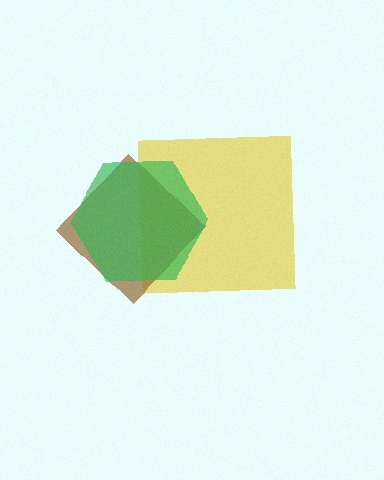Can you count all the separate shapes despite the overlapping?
Yes, there are 3 separate shapes.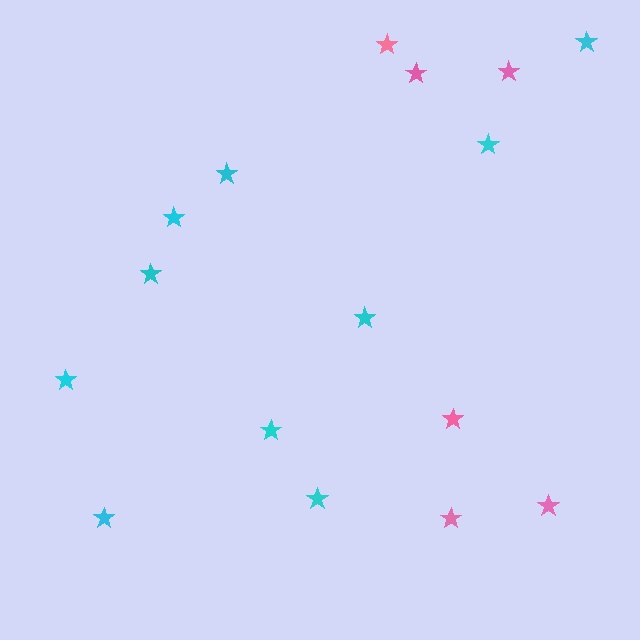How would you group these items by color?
There are 2 groups: one group of pink stars (6) and one group of cyan stars (10).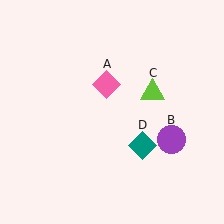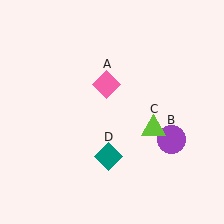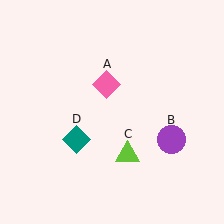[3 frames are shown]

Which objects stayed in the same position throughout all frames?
Pink diamond (object A) and purple circle (object B) remained stationary.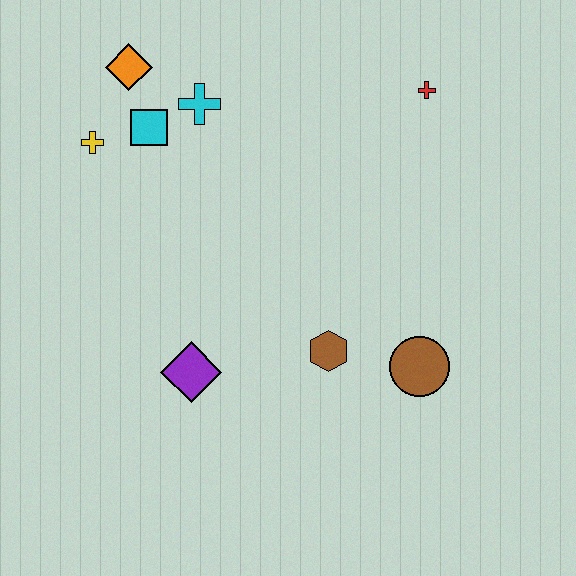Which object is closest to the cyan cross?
The cyan square is closest to the cyan cross.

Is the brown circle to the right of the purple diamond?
Yes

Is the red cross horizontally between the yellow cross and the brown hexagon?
No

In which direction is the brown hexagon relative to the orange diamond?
The brown hexagon is below the orange diamond.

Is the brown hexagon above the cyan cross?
No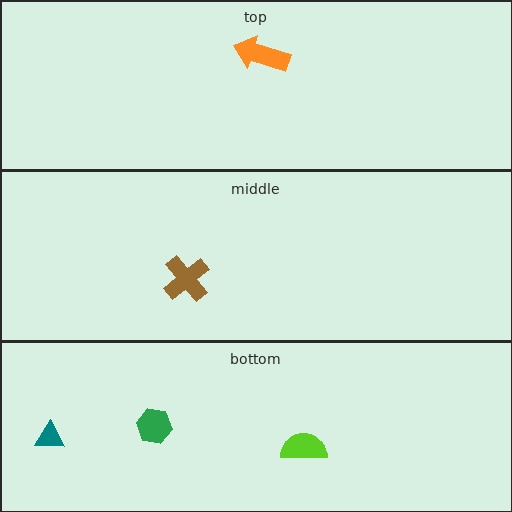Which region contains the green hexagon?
The bottom region.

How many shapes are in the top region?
1.